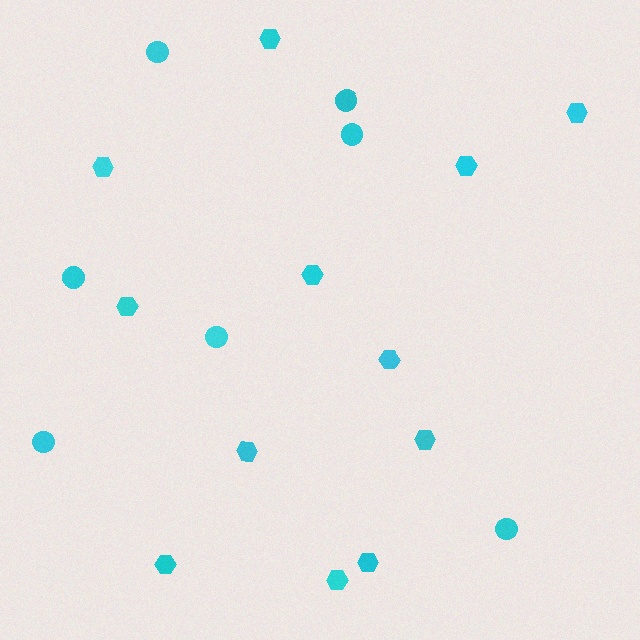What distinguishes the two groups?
There are 2 groups: one group of hexagons (12) and one group of circles (7).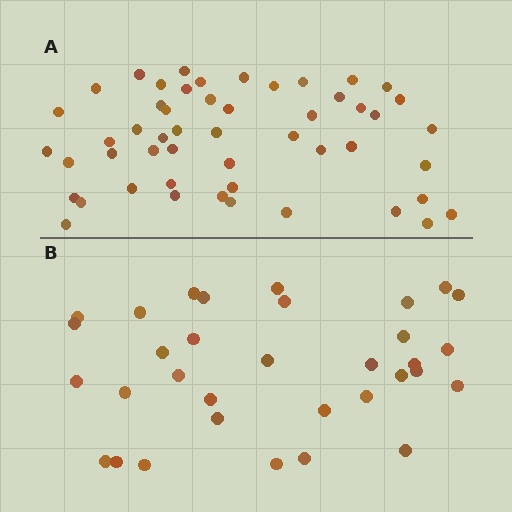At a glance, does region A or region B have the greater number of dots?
Region A (the top region) has more dots.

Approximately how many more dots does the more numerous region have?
Region A has approximately 20 more dots than region B.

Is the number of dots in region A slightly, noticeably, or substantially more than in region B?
Region A has substantially more. The ratio is roughly 1.5 to 1.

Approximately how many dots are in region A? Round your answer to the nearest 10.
About 50 dots. (The exact count is 51, which rounds to 50.)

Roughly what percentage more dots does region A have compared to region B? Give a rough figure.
About 55% more.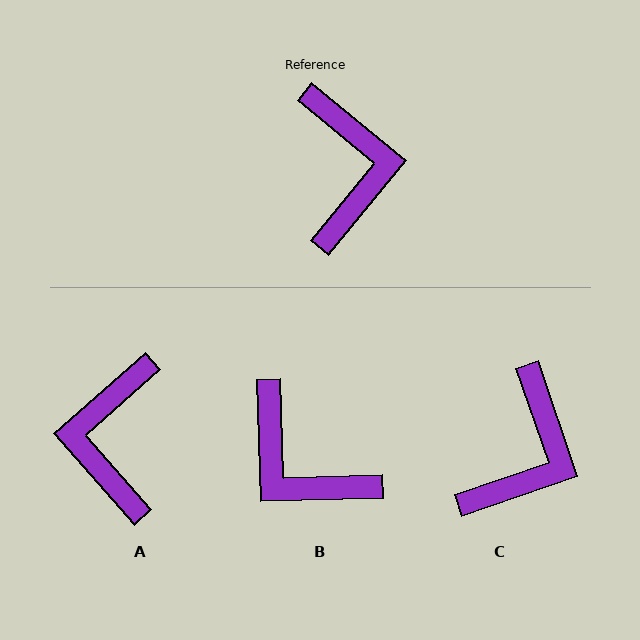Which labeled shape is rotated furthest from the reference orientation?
A, about 171 degrees away.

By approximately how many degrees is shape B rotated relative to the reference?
Approximately 139 degrees clockwise.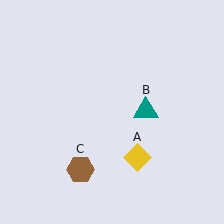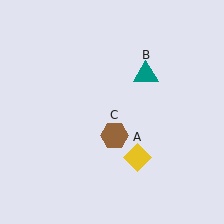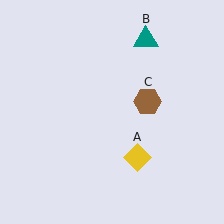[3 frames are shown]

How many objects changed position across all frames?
2 objects changed position: teal triangle (object B), brown hexagon (object C).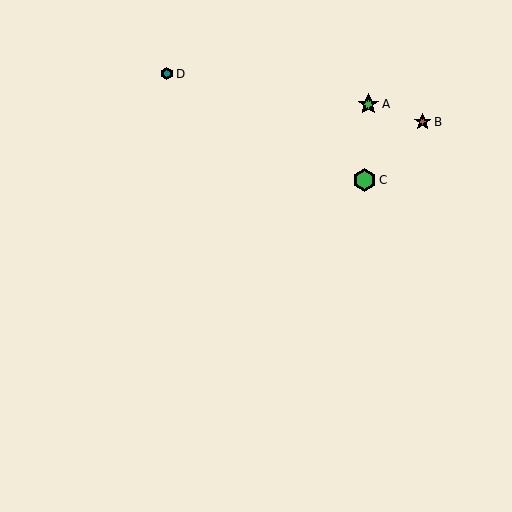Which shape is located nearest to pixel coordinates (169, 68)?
The teal hexagon (labeled D) at (167, 74) is nearest to that location.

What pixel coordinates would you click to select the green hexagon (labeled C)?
Click at (365, 180) to select the green hexagon C.